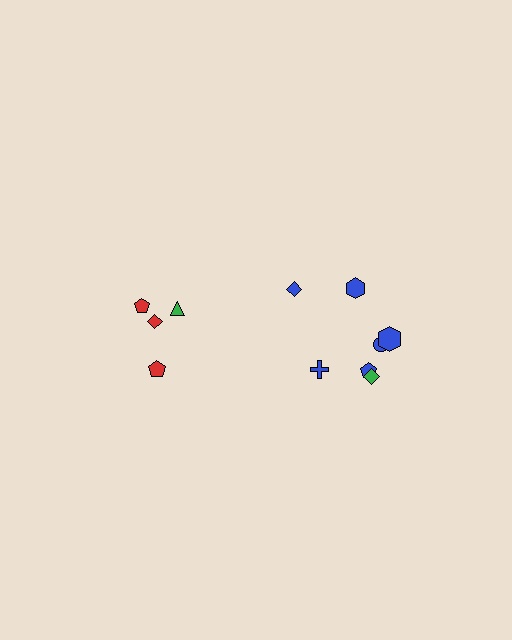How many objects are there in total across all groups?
There are 11 objects.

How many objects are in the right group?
There are 7 objects.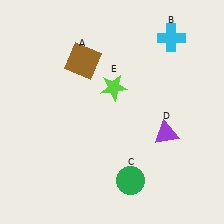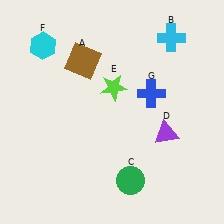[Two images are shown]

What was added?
A cyan hexagon (F), a blue cross (G) were added in Image 2.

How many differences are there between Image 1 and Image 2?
There are 2 differences between the two images.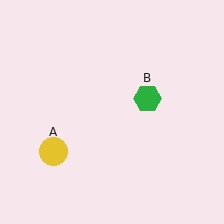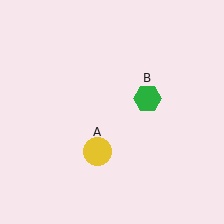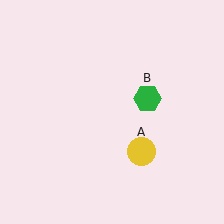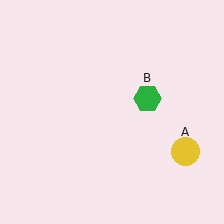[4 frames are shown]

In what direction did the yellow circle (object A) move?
The yellow circle (object A) moved right.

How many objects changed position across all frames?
1 object changed position: yellow circle (object A).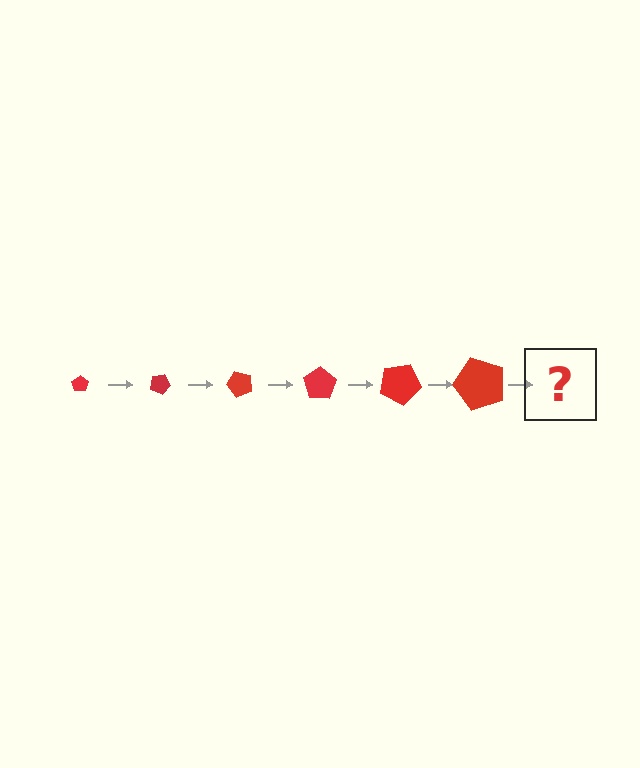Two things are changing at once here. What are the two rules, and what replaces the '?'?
The two rules are that the pentagon grows larger each step and it rotates 25 degrees each step. The '?' should be a pentagon, larger than the previous one and rotated 150 degrees from the start.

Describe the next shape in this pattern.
It should be a pentagon, larger than the previous one and rotated 150 degrees from the start.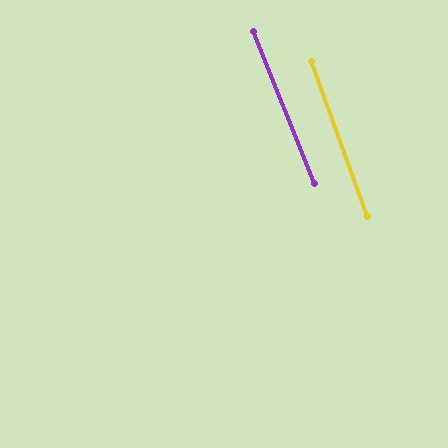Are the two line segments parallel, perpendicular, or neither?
Parallel — their directions differ by only 1.8°.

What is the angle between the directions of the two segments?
Approximately 2 degrees.